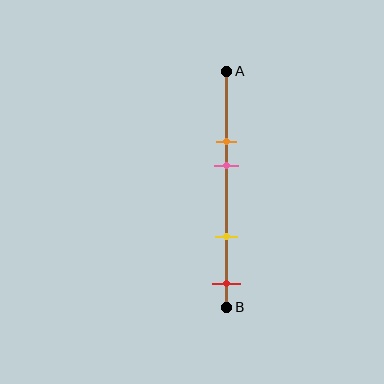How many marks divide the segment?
There are 4 marks dividing the segment.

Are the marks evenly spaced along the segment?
No, the marks are not evenly spaced.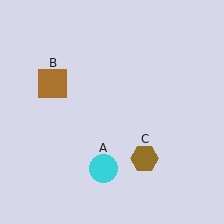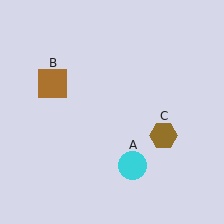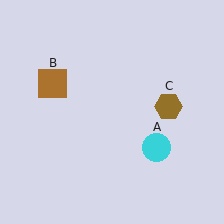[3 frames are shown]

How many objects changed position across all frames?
2 objects changed position: cyan circle (object A), brown hexagon (object C).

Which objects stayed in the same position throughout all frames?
Brown square (object B) remained stationary.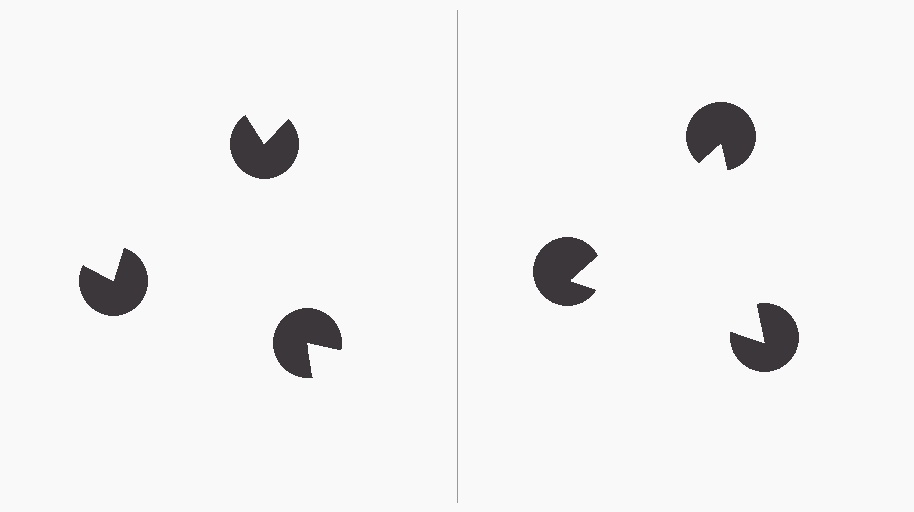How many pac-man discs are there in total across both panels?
6 — 3 on each side.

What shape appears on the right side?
An illusory triangle.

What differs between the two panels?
The pac-man discs are positioned identically on both sides; only the wedge orientations differ. On the right they align to a triangle; on the left they are misaligned.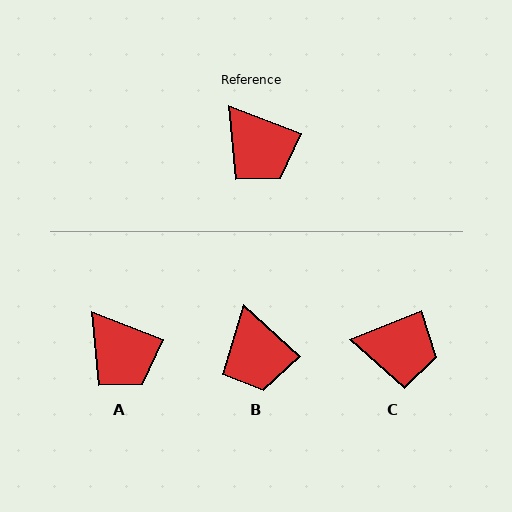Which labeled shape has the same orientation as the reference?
A.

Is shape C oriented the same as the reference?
No, it is off by about 43 degrees.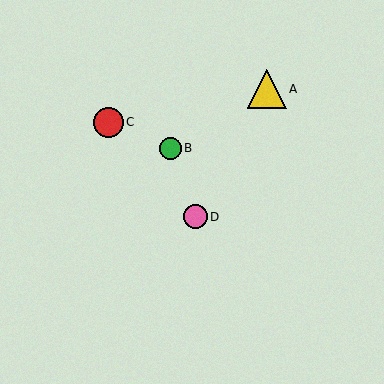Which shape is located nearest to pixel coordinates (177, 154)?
The green circle (labeled B) at (170, 148) is nearest to that location.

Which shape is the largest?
The yellow triangle (labeled A) is the largest.